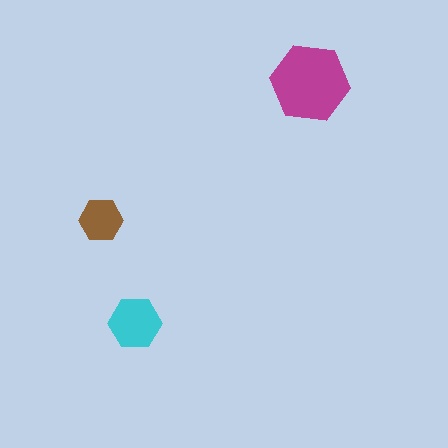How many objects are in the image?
There are 3 objects in the image.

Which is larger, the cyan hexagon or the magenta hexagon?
The magenta one.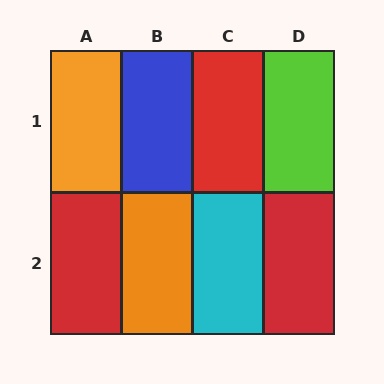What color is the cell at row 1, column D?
Lime.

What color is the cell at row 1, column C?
Red.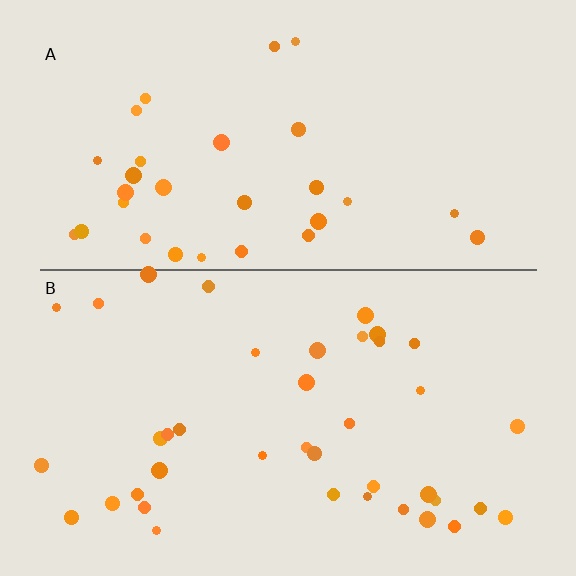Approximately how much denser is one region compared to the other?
Approximately 1.3× — region B over region A.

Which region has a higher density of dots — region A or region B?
B (the bottom).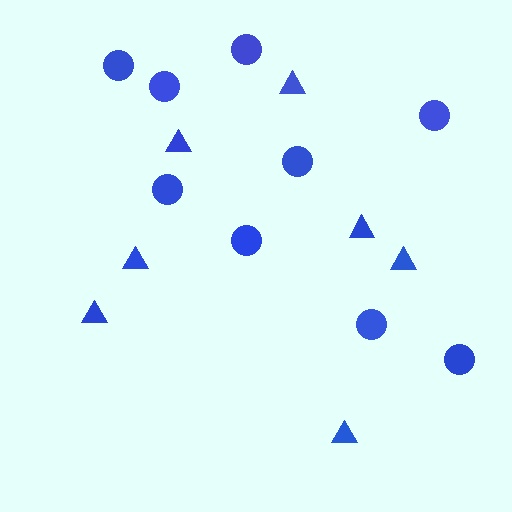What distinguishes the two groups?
There are 2 groups: one group of triangles (7) and one group of circles (9).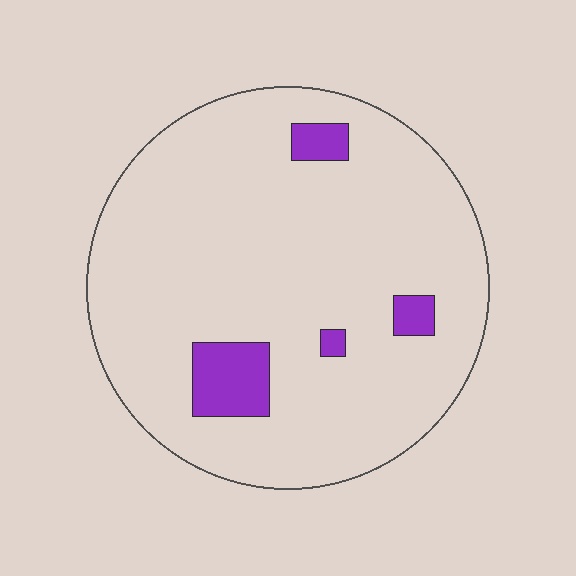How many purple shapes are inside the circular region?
4.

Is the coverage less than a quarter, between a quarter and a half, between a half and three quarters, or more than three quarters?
Less than a quarter.